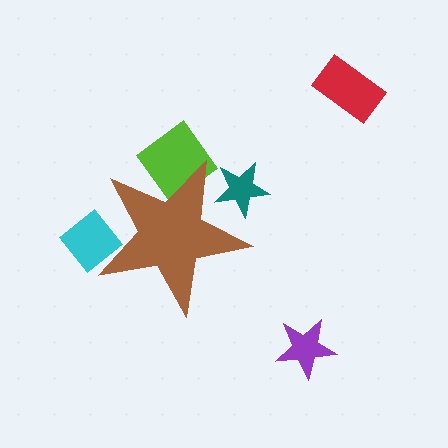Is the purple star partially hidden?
No, the purple star is fully visible.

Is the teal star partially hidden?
Yes, the teal star is partially hidden behind the brown star.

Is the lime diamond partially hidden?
Yes, the lime diamond is partially hidden behind the brown star.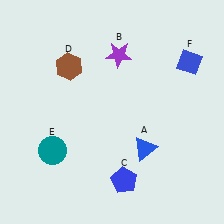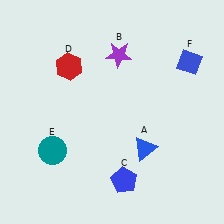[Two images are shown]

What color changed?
The hexagon (D) changed from brown in Image 1 to red in Image 2.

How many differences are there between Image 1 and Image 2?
There is 1 difference between the two images.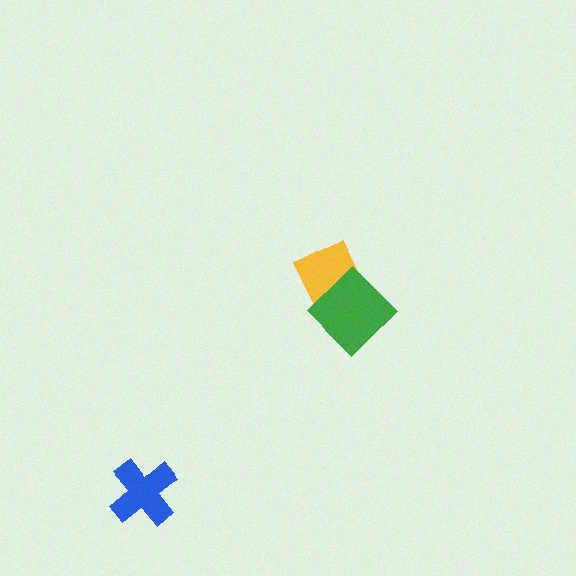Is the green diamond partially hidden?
No, no other shape covers it.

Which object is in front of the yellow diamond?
The green diamond is in front of the yellow diamond.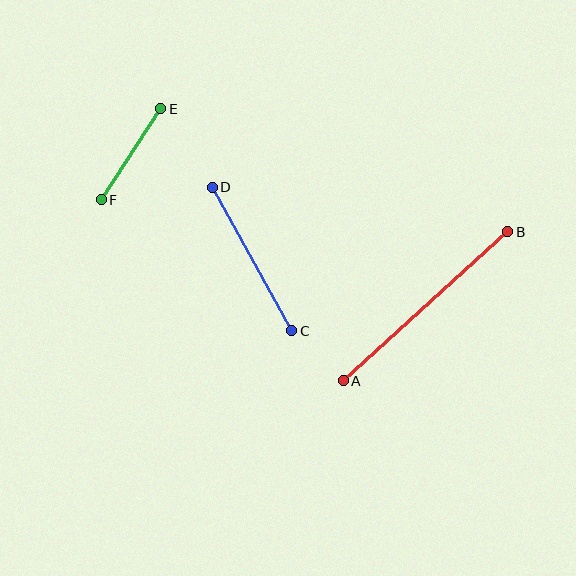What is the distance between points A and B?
The distance is approximately 222 pixels.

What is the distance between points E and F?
The distance is approximately 108 pixels.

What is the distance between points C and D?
The distance is approximately 164 pixels.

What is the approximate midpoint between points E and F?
The midpoint is at approximately (131, 154) pixels.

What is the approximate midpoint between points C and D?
The midpoint is at approximately (252, 259) pixels.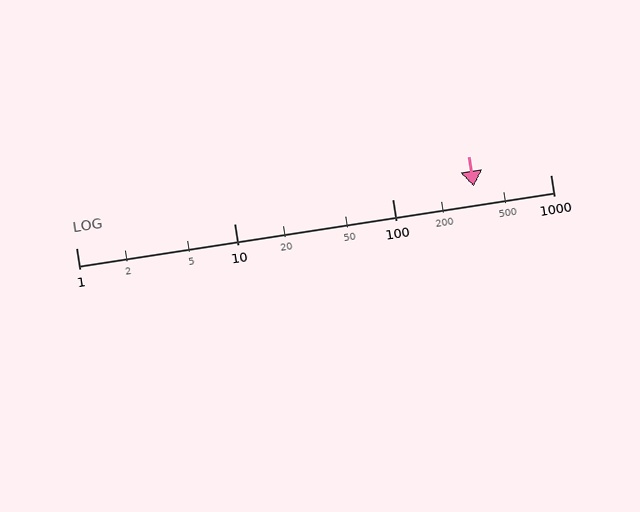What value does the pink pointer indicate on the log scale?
The pointer indicates approximately 330.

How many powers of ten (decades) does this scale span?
The scale spans 3 decades, from 1 to 1000.